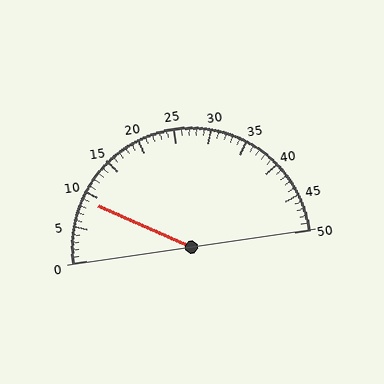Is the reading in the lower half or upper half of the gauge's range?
The reading is in the lower half of the range (0 to 50).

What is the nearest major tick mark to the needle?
The nearest major tick mark is 10.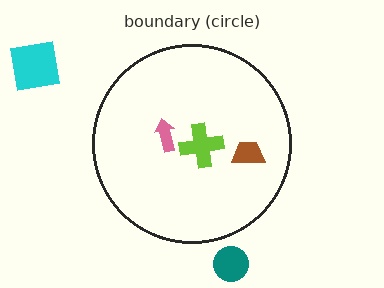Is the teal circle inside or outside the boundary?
Outside.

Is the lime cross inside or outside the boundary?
Inside.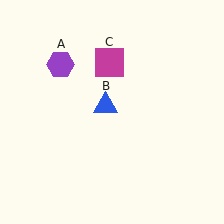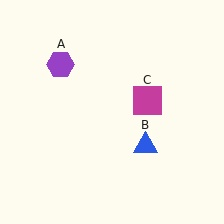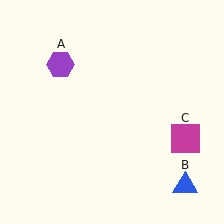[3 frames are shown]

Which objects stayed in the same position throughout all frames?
Purple hexagon (object A) remained stationary.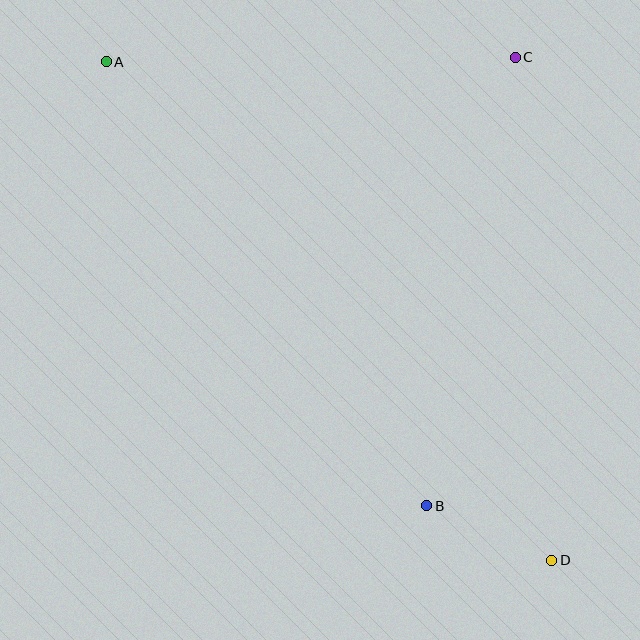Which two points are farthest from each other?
Points A and D are farthest from each other.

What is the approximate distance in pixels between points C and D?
The distance between C and D is approximately 504 pixels.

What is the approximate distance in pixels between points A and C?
The distance between A and C is approximately 409 pixels.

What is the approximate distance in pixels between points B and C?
The distance between B and C is approximately 457 pixels.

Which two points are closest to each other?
Points B and D are closest to each other.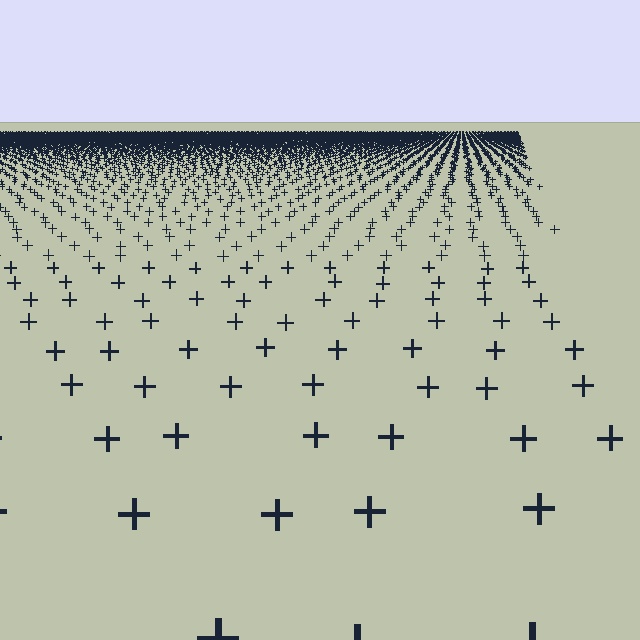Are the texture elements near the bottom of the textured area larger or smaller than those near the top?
Larger. Near the bottom, elements are closer to the viewer and appear at a bigger on-screen size.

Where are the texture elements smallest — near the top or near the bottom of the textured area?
Near the top.